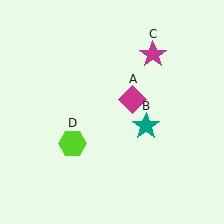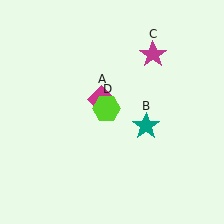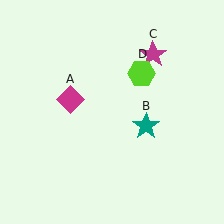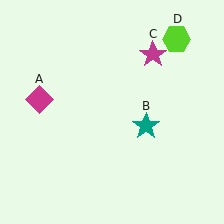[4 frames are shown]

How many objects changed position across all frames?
2 objects changed position: magenta diamond (object A), lime hexagon (object D).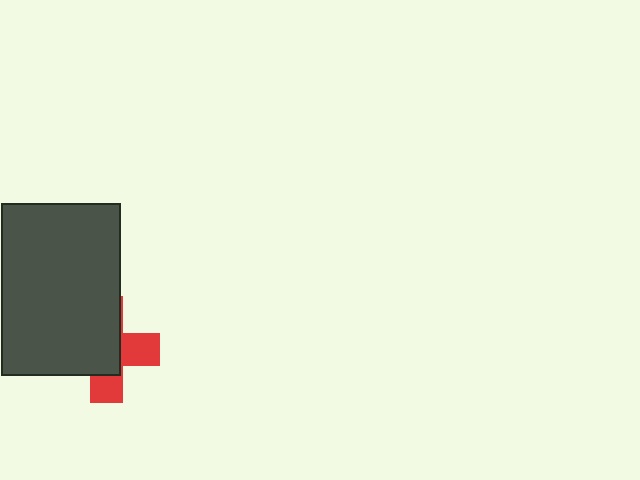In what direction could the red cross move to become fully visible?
The red cross could move toward the lower-right. That would shift it out from behind the dark gray rectangle entirely.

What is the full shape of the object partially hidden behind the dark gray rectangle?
The partially hidden object is a red cross.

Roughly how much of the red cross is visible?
A small part of it is visible (roughly 38%).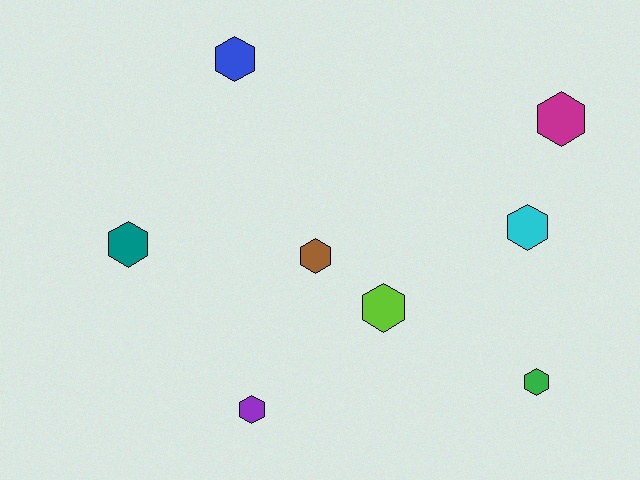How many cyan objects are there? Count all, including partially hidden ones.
There is 1 cyan object.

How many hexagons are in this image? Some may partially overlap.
There are 8 hexagons.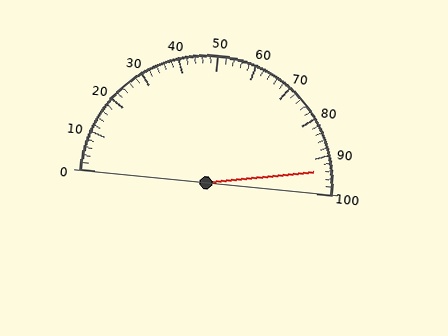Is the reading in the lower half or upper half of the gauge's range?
The reading is in the upper half of the range (0 to 100).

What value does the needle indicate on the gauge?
The needle indicates approximately 94.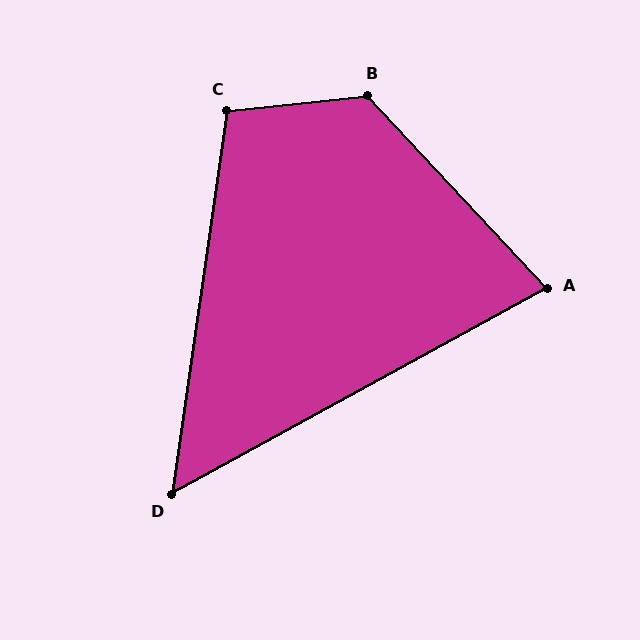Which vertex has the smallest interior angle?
D, at approximately 53 degrees.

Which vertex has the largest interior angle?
B, at approximately 127 degrees.